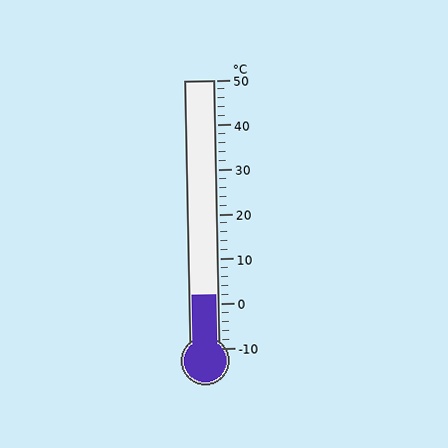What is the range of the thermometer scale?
The thermometer scale ranges from -10°C to 50°C.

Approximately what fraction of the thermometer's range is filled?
The thermometer is filled to approximately 20% of its range.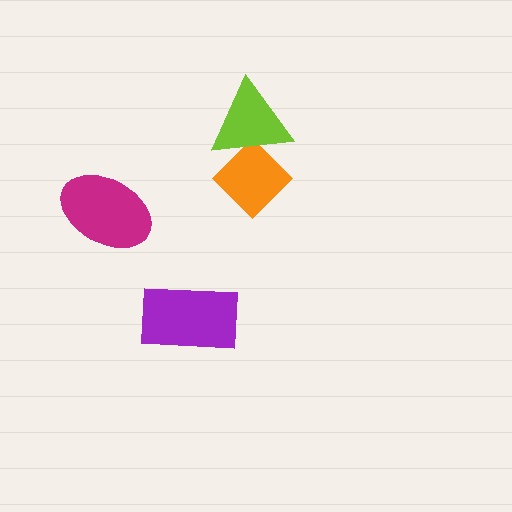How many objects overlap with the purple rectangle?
0 objects overlap with the purple rectangle.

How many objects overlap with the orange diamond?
1 object overlaps with the orange diamond.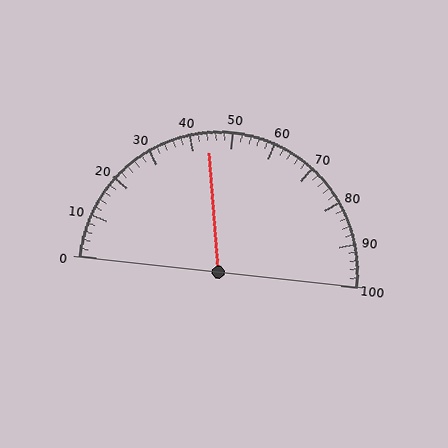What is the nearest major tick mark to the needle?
The nearest major tick mark is 40.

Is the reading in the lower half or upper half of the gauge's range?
The reading is in the lower half of the range (0 to 100).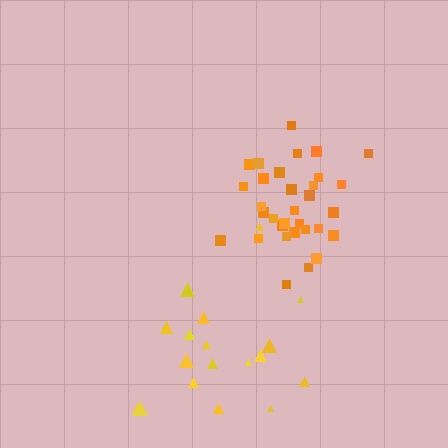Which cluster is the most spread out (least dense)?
Yellow.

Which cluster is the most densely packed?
Orange.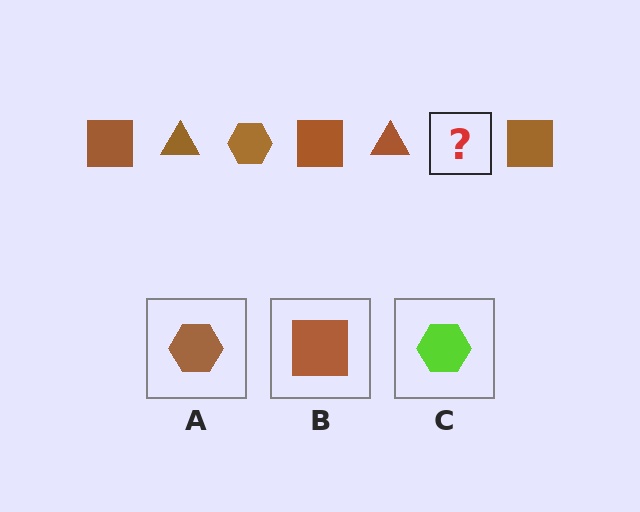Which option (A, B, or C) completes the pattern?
A.